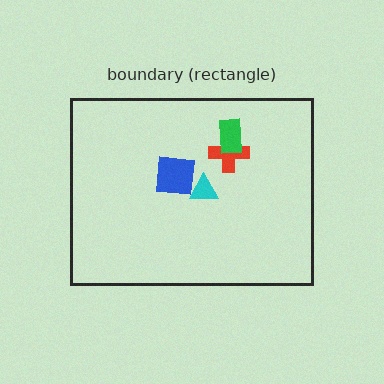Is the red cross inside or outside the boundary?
Inside.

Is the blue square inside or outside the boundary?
Inside.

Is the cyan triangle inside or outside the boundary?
Inside.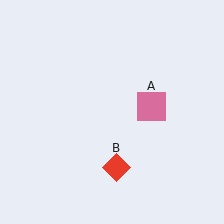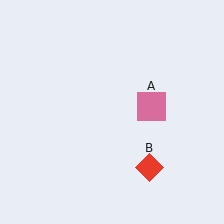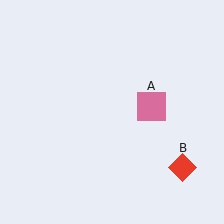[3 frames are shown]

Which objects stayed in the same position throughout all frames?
Pink square (object A) remained stationary.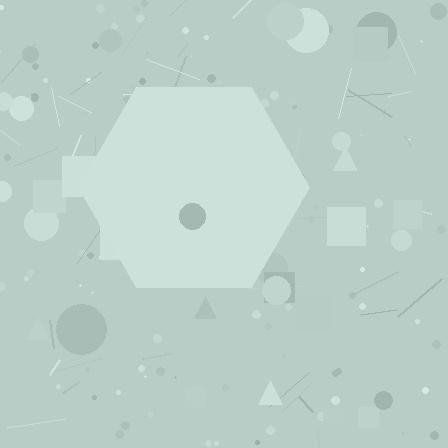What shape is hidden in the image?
A hexagon is hidden in the image.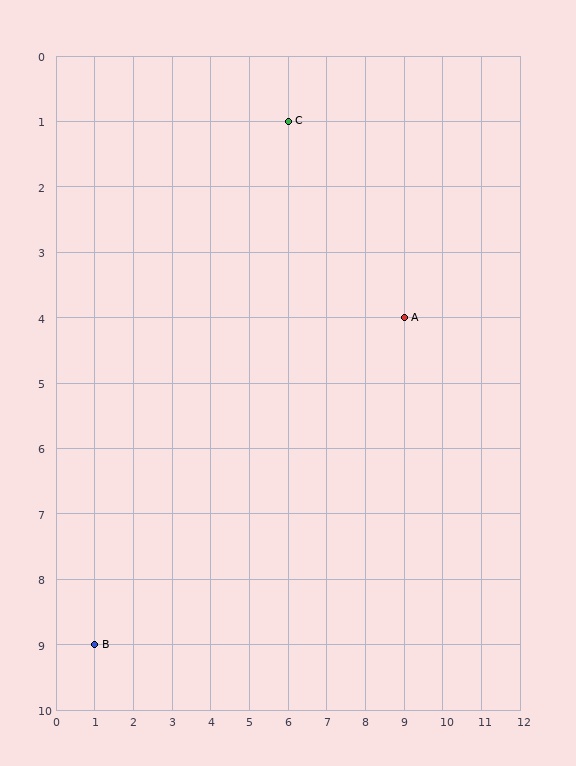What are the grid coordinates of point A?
Point A is at grid coordinates (9, 4).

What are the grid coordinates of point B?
Point B is at grid coordinates (1, 9).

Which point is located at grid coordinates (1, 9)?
Point B is at (1, 9).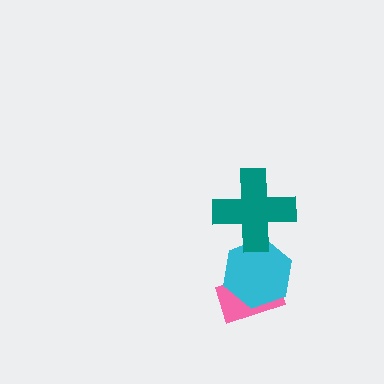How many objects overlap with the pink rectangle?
1 object overlaps with the pink rectangle.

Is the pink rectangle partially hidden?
Yes, it is partially covered by another shape.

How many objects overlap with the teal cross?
1 object overlaps with the teal cross.